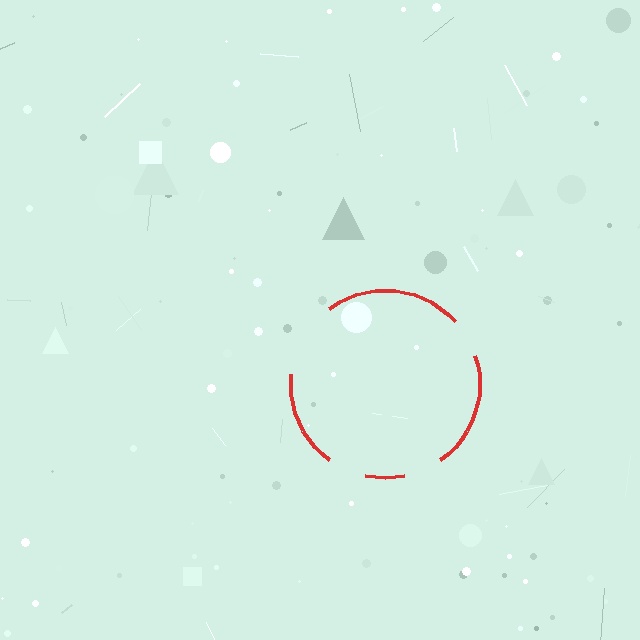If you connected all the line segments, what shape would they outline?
They would outline a circle.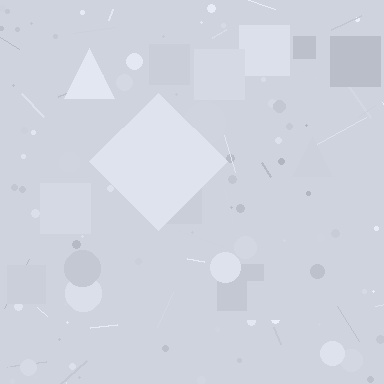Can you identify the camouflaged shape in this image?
The camouflaged shape is a diamond.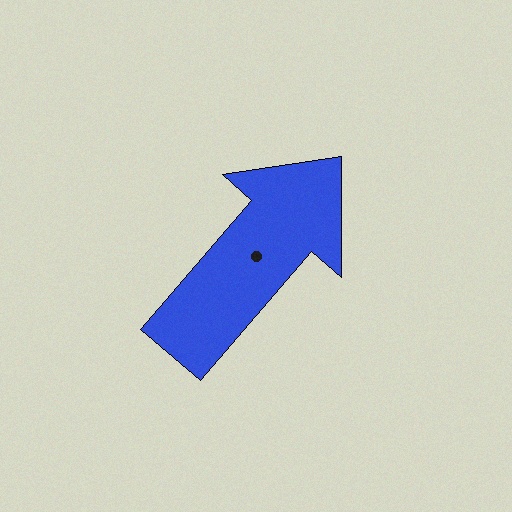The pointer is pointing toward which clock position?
Roughly 1 o'clock.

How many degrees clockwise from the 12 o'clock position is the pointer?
Approximately 41 degrees.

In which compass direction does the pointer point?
Northeast.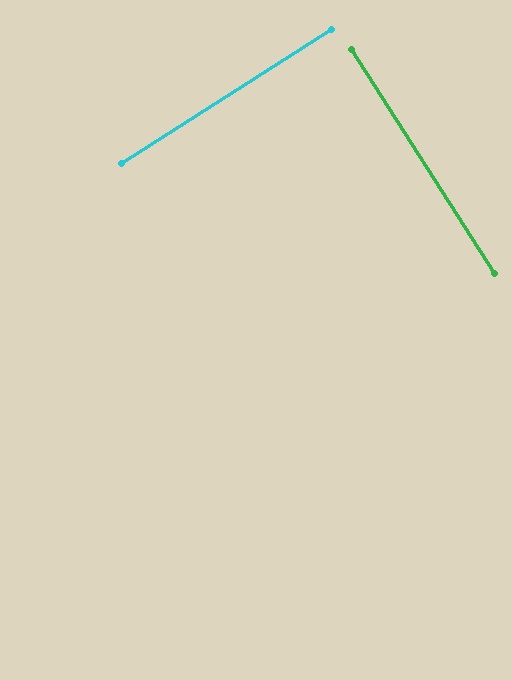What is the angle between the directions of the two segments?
Approximately 90 degrees.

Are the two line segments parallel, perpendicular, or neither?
Perpendicular — they meet at approximately 90°.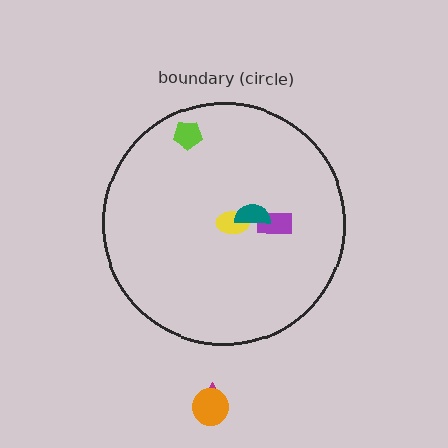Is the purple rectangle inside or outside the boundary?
Inside.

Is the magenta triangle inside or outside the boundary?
Outside.